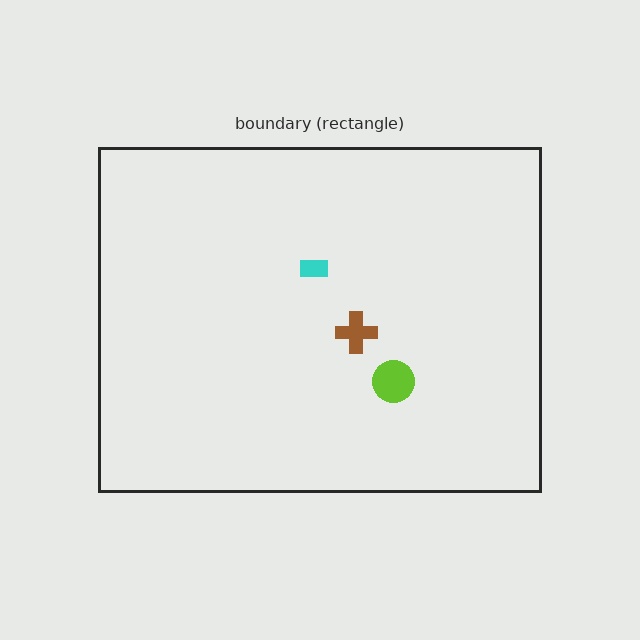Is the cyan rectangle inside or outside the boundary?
Inside.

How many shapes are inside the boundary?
3 inside, 0 outside.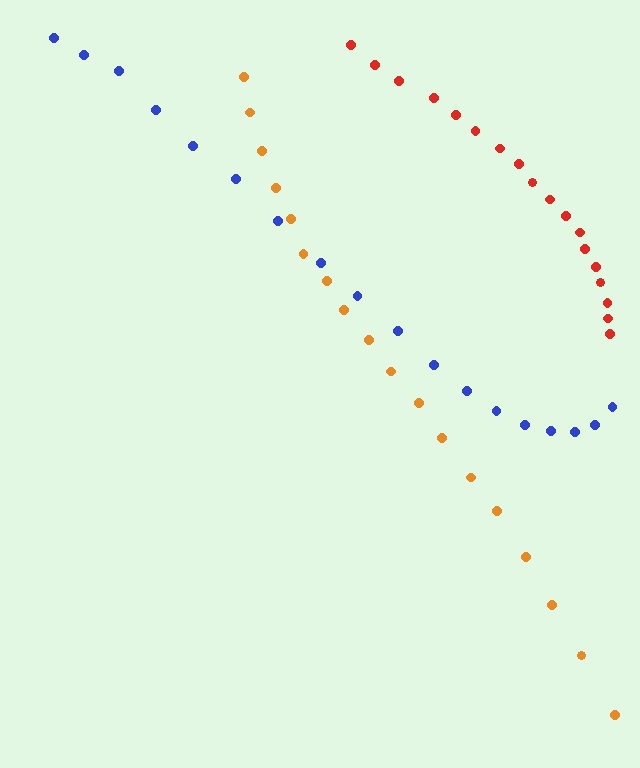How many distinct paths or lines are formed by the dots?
There are 3 distinct paths.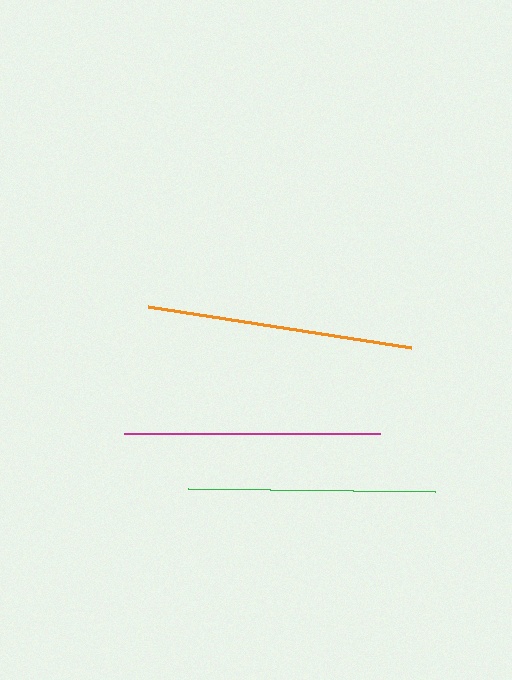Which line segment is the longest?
The orange line is the longest at approximately 266 pixels.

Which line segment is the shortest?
The green line is the shortest at approximately 246 pixels.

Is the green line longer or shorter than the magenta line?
The magenta line is longer than the green line.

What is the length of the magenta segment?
The magenta segment is approximately 256 pixels long.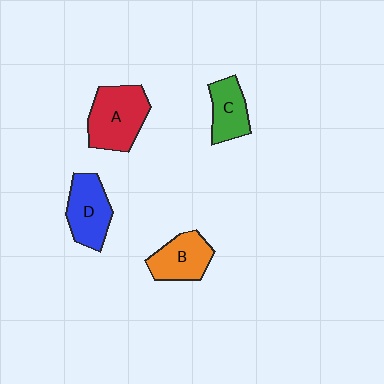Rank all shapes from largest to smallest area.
From largest to smallest: A (red), D (blue), B (orange), C (green).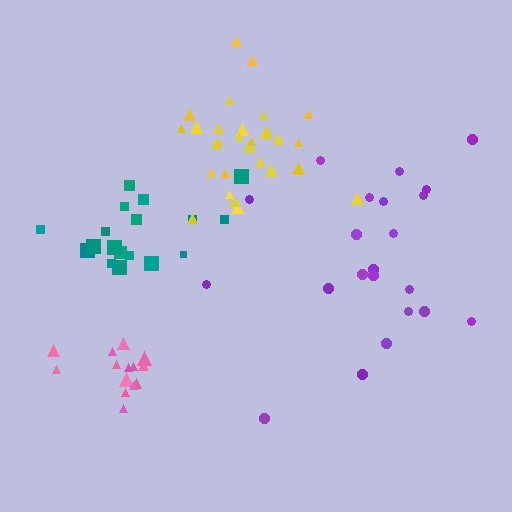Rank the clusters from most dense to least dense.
pink, yellow, teal, purple.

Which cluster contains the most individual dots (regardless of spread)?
Yellow (28).